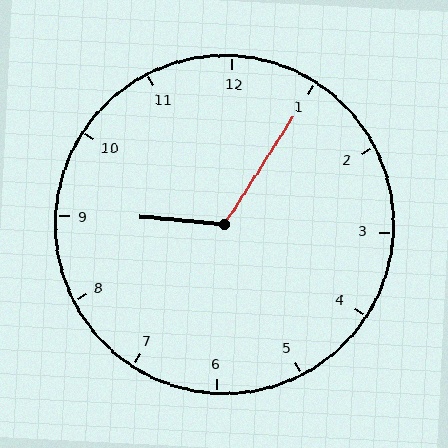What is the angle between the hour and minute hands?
Approximately 118 degrees.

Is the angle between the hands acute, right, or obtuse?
It is obtuse.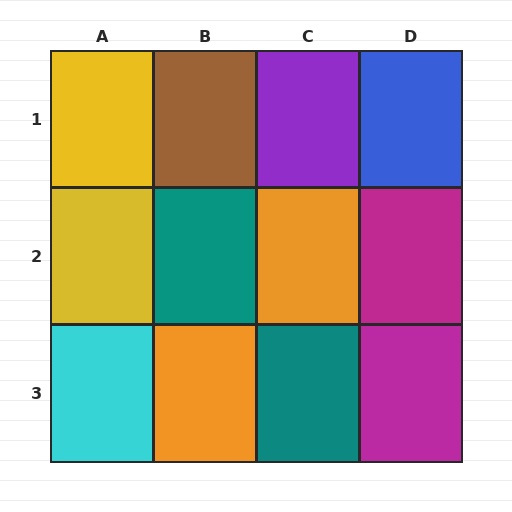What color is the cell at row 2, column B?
Teal.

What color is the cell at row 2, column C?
Orange.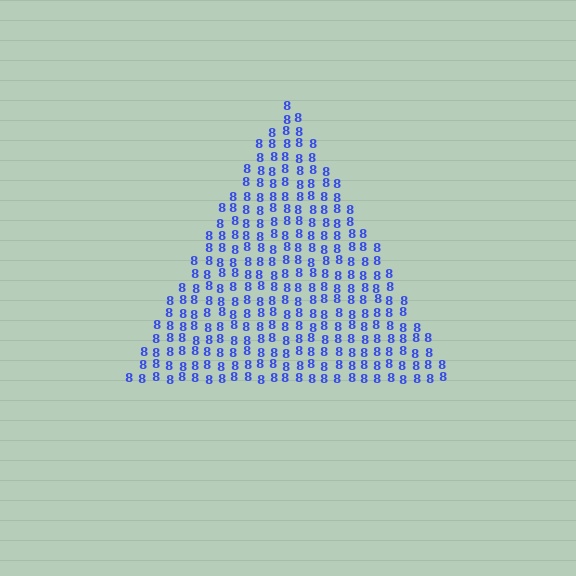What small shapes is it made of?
It is made of small digit 8's.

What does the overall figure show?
The overall figure shows a triangle.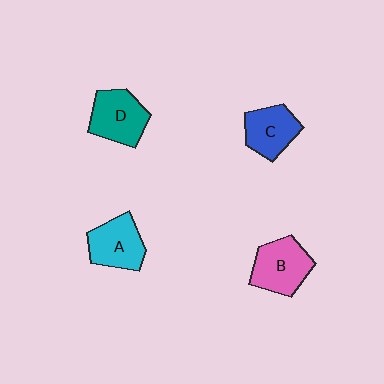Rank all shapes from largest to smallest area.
From largest to smallest: B (pink), D (teal), A (cyan), C (blue).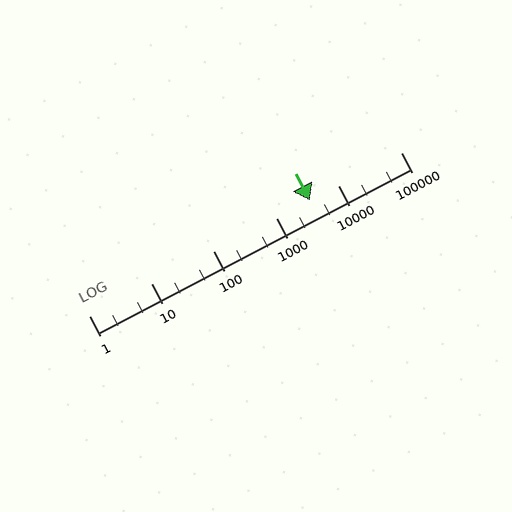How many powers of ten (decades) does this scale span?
The scale spans 5 decades, from 1 to 100000.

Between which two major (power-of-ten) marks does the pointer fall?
The pointer is between 1000 and 10000.